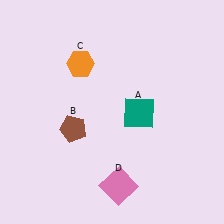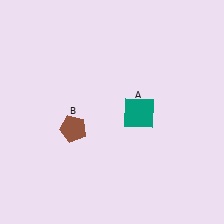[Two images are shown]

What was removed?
The orange hexagon (C), the pink square (D) were removed in Image 2.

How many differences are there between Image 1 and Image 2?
There are 2 differences between the two images.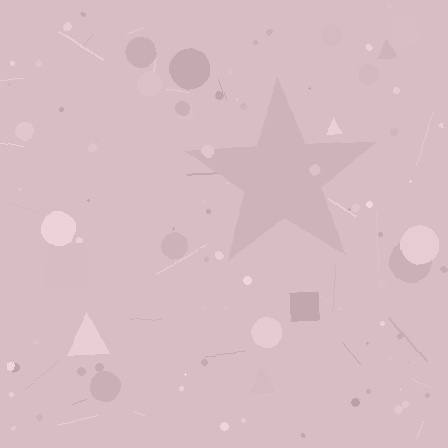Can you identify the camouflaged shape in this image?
The camouflaged shape is a star.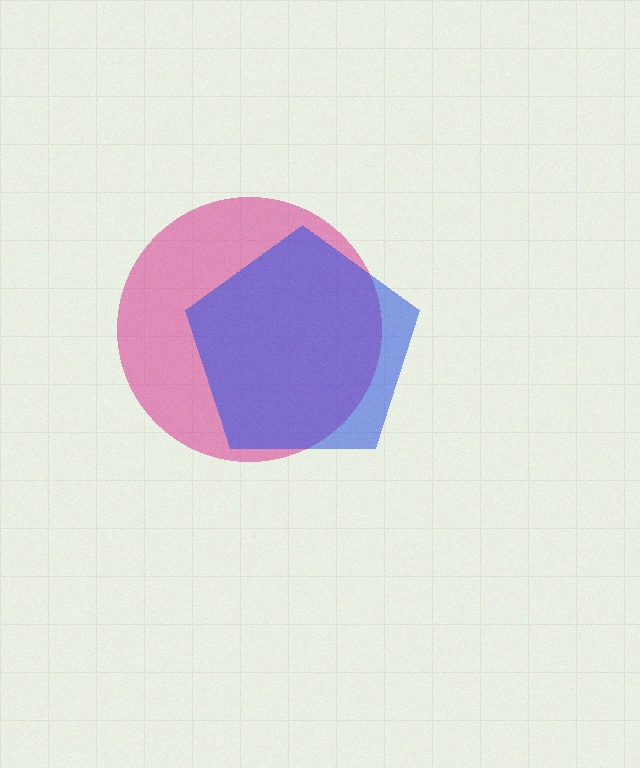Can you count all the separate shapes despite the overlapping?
Yes, there are 2 separate shapes.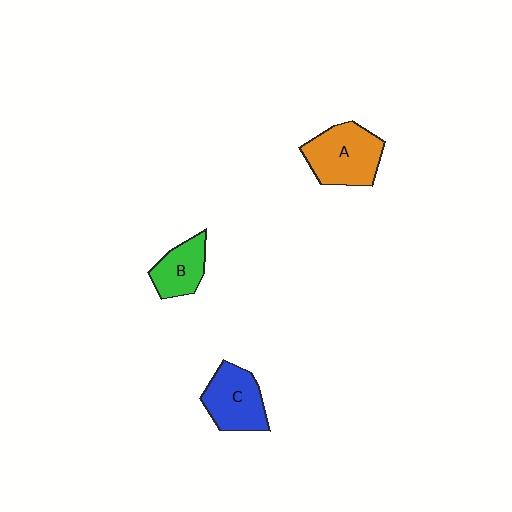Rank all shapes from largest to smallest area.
From largest to smallest: A (orange), C (blue), B (green).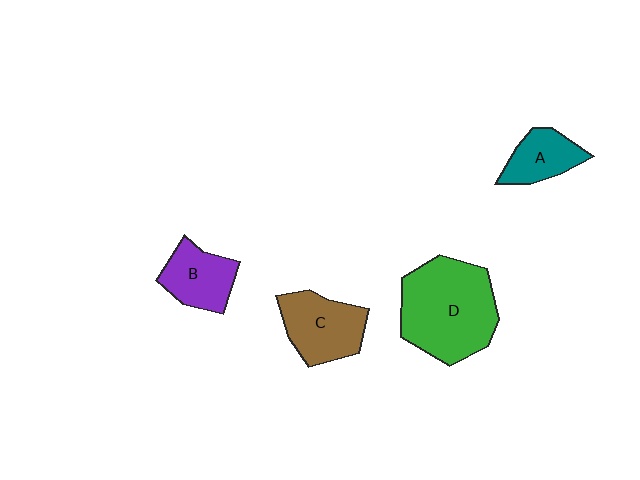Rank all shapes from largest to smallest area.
From largest to smallest: D (green), C (brown), B (purple), A (teal).